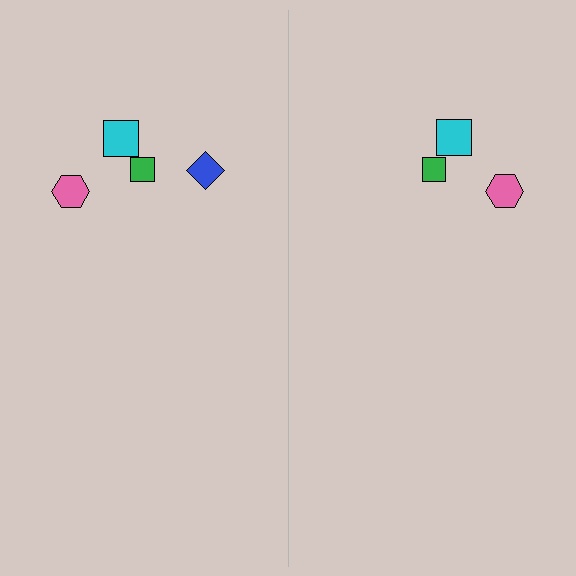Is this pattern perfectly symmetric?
No, the pattern is not perfectly symmetric. A blue diamond is missing from the right side.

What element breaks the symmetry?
A blue diamond is missing from the right side.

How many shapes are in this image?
There are 7 shapes in this image.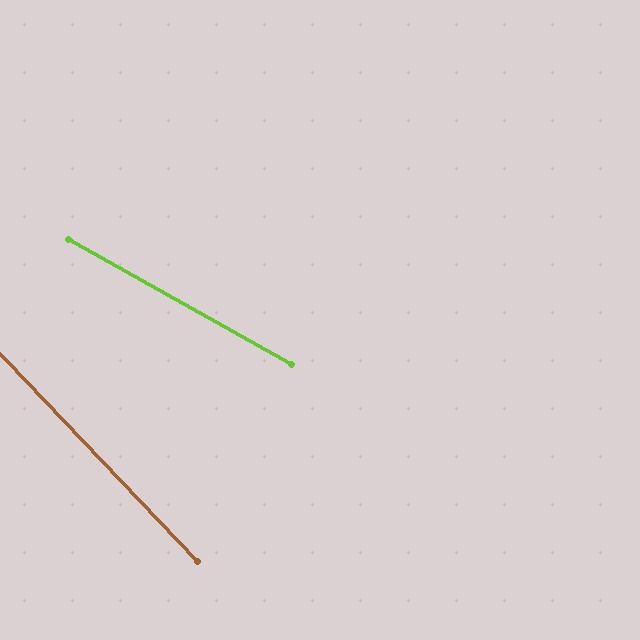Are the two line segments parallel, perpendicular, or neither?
Neither parallel nor perpendicular — they differ by about 17°.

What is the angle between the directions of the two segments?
Approximately 17 degrees.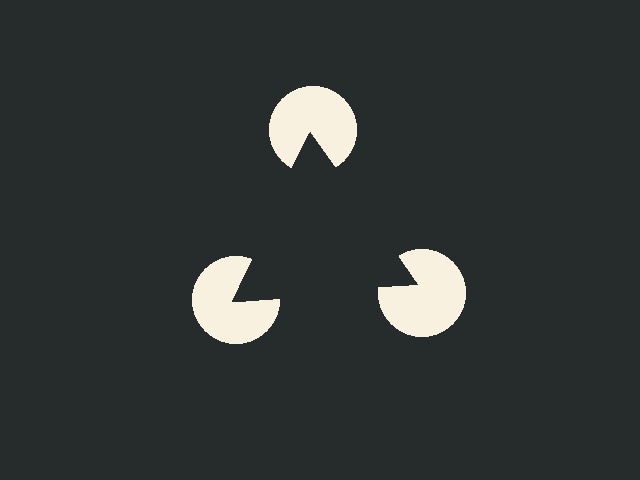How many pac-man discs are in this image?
There are 3 — one at each vertex of the illusory triangle.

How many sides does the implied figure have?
3 sides.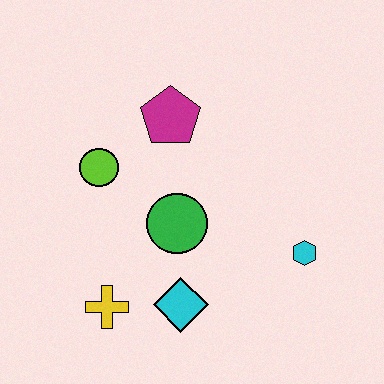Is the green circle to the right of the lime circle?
Yes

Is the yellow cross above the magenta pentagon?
No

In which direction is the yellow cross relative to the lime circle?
The yellow cross is below the lime circle.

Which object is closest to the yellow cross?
The cyan diamond is closest to the yellow cross.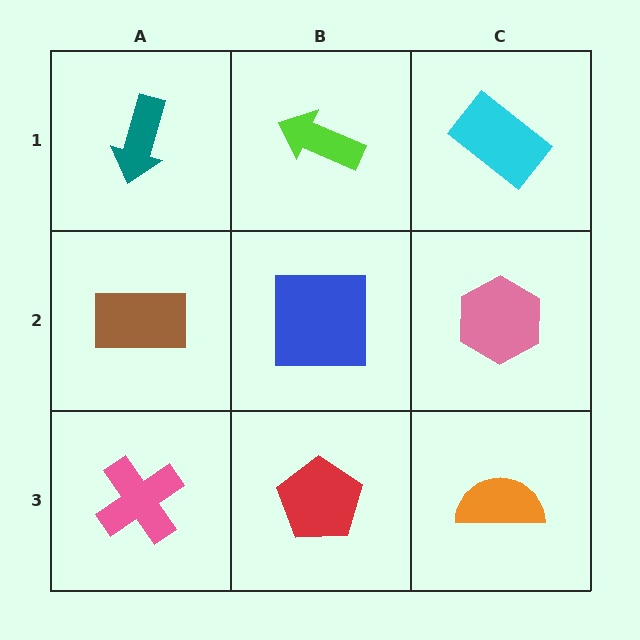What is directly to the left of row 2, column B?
A brown rectangle.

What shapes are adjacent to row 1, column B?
A blue square (row 2, column B), a teal arrow (row 1, column A), a cyan rectangle (row 1, column C).